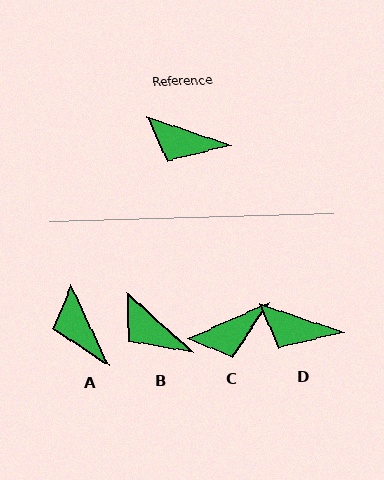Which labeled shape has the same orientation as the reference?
D.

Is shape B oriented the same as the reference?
No, it is off by about 24 degrees.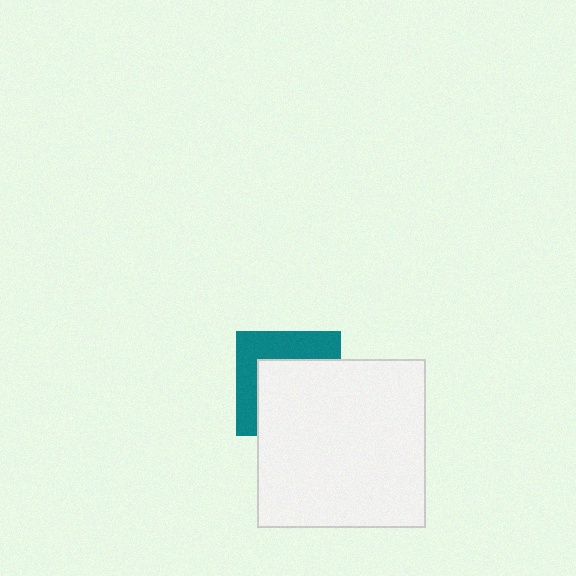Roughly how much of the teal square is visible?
A small part of it is visible (roughly 42%).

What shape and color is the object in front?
The object in front is a white square.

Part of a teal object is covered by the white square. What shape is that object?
It is a square.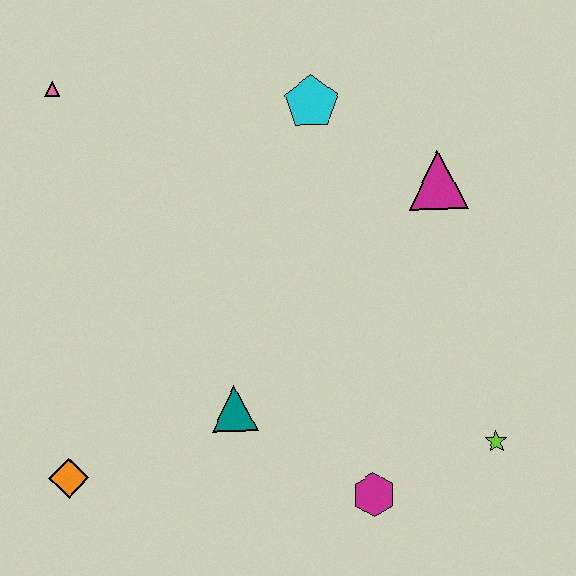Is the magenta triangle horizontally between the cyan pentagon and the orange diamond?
No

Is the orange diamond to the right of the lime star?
No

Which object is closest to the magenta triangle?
The cyan pentagon is closest to the magenta triangle.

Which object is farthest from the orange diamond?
The magenta triangle is farthest from the orange diamond.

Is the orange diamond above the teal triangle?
No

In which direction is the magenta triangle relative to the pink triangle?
The magenta triangle is to the right of the pink triangle.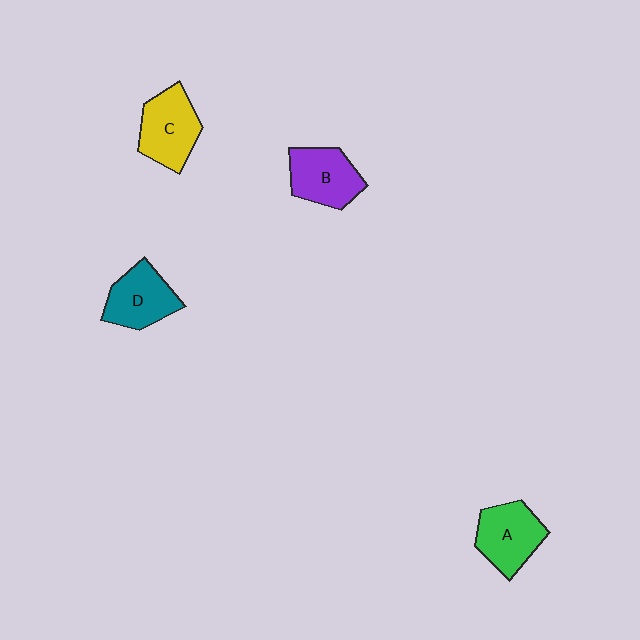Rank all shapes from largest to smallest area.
From largest to smallest: C (yellow), A (green), B (purple), D (teal).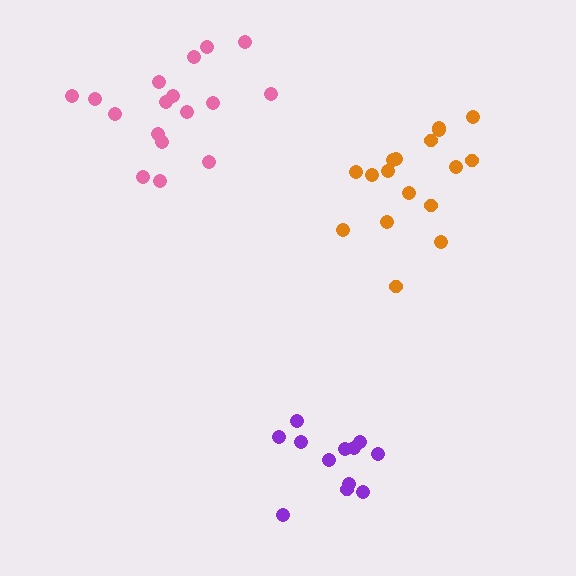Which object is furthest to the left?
The pink cluster is leftmost.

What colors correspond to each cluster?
The clusters are colored: pink, purple, orange.